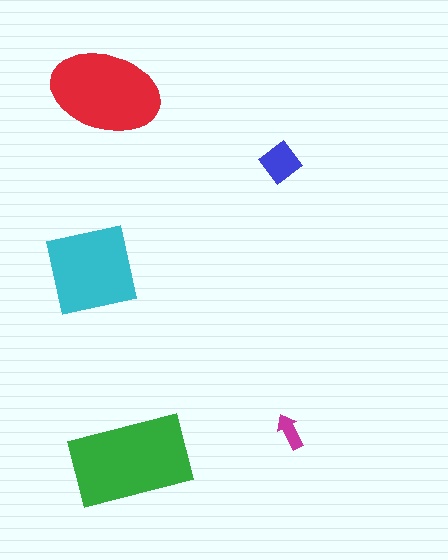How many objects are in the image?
There are 5 objects in the image.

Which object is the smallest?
The magenta arrow.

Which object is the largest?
The green rectangle.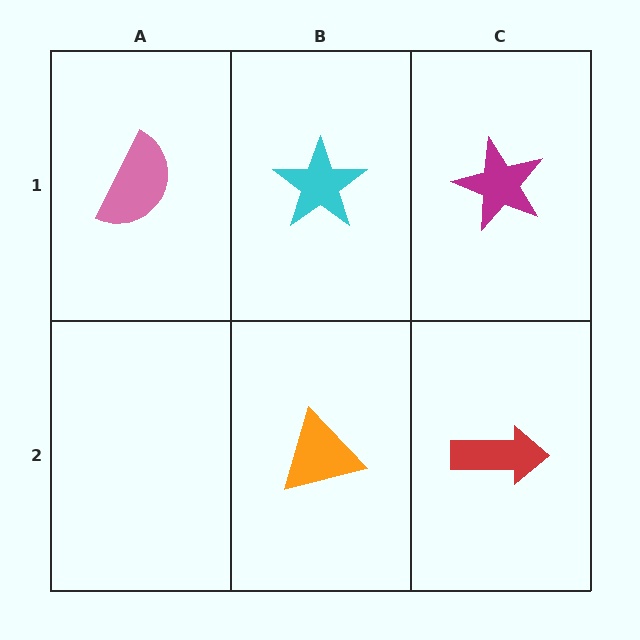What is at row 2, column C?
A red arrow.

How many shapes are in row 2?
2 shapes.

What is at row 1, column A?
A pink semicircle.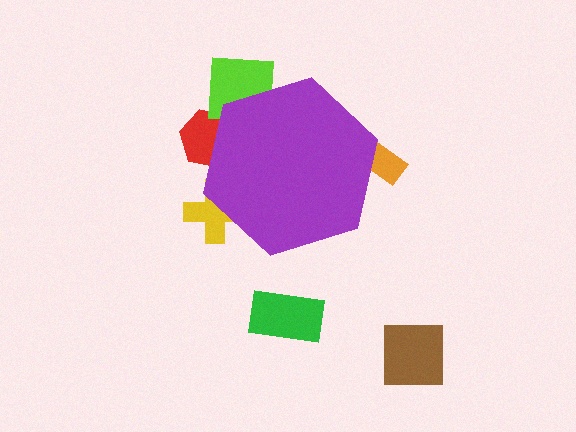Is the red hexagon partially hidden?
Yes, the red hexagon is partially hidden behind the purple hexagon.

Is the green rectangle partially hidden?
No, the green rectangle is fully visible.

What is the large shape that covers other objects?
A purple hexagon.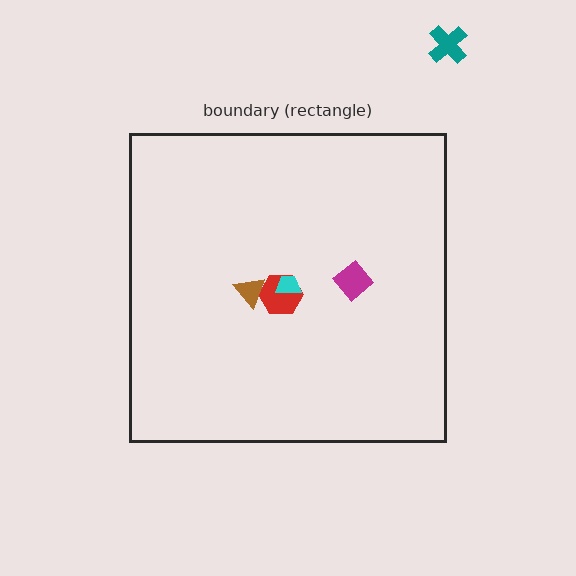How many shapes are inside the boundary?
4 inside, 1 outside.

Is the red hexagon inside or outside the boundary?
Inside.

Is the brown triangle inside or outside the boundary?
Inside.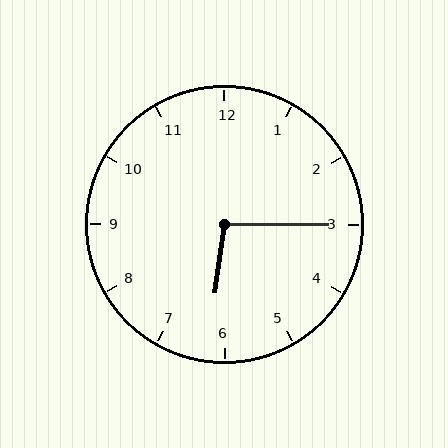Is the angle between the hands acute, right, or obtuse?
It is obtuse.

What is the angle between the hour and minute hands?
Approximately 98 degrees.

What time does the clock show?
6:15.